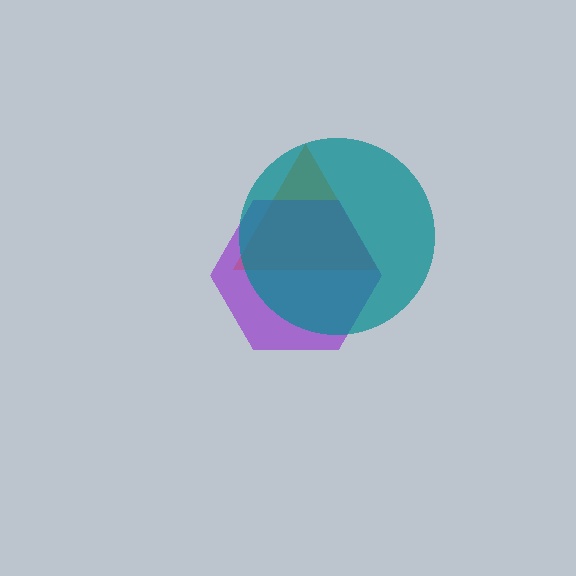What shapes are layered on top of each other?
The layered shapes are: an orange triangle, a purple hexagon, a teal circle.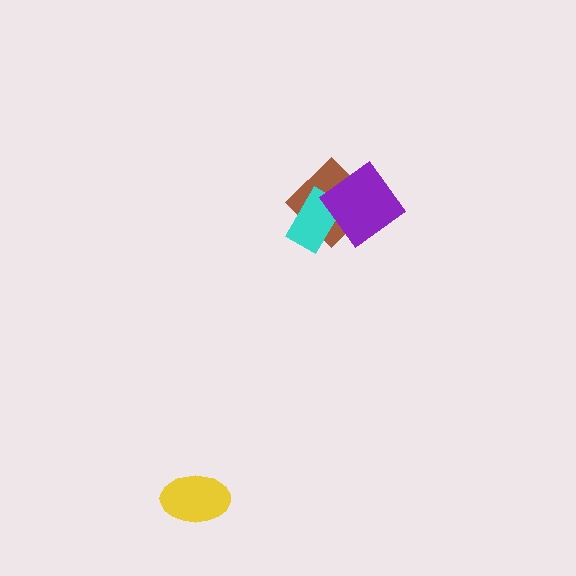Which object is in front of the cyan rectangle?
The purple diamond is in front of the cyan rectangle.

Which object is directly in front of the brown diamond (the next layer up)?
The cyan rectangle is directly in front of the brown diamond.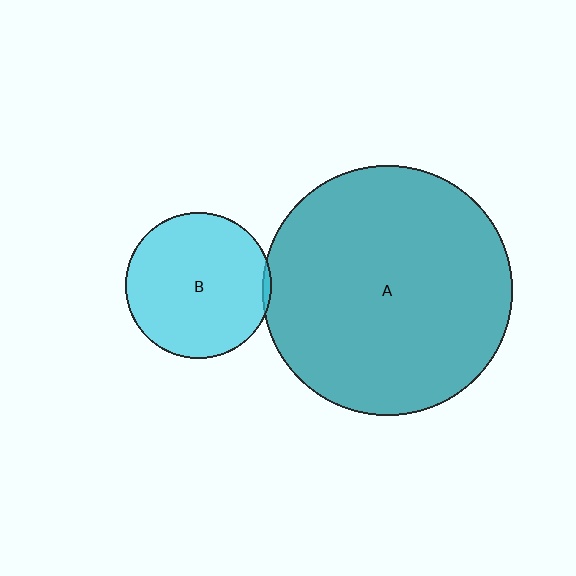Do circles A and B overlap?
Yes.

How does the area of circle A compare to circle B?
Approximately 2.9 times.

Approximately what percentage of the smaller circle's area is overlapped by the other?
Approximately 5%.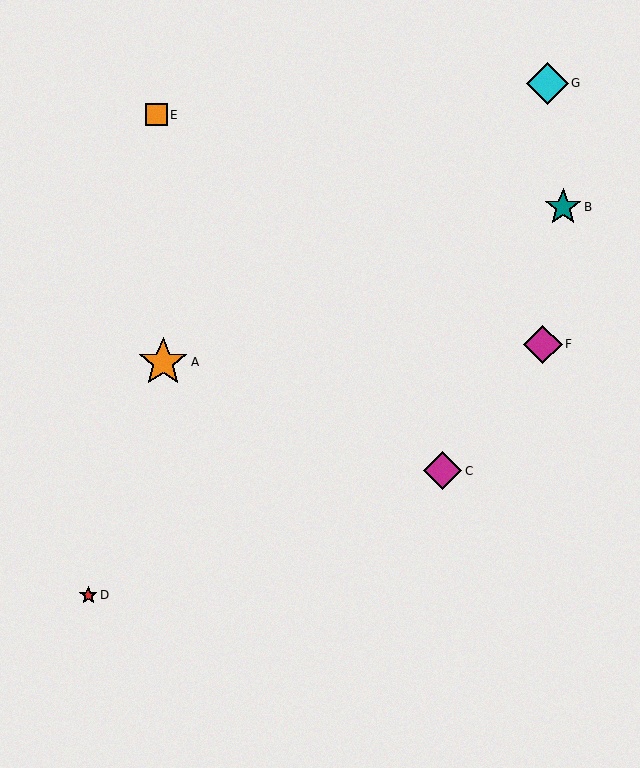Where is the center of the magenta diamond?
The center of the magenta diamond is at (443, 471).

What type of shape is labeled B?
Shape B is a teal star.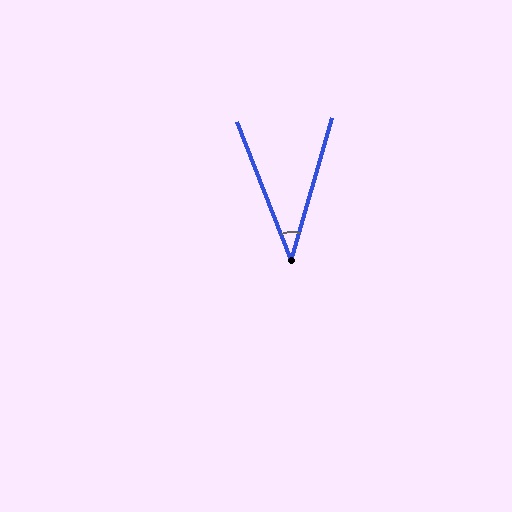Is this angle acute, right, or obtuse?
It is acute.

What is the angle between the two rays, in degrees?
Approximately 37 degrees.